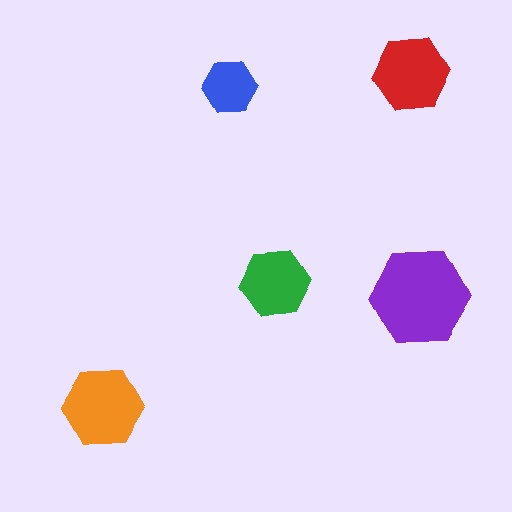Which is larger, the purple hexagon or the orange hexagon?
The purple one.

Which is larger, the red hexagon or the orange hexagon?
The orange one.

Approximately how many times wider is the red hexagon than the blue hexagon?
About 1.5 times wider.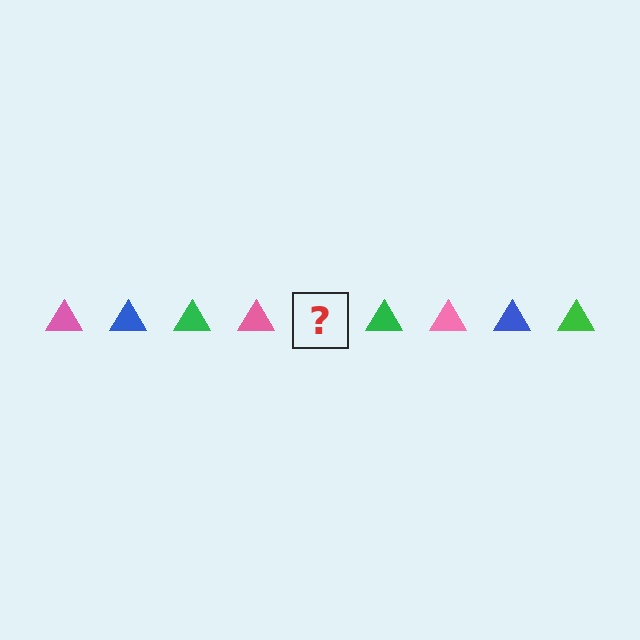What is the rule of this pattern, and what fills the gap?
The rule is that the pattern cycles through pink, blue, green triangles. The gap should be filled with a blue triangle.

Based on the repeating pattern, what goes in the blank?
The blank should be a blue triangle.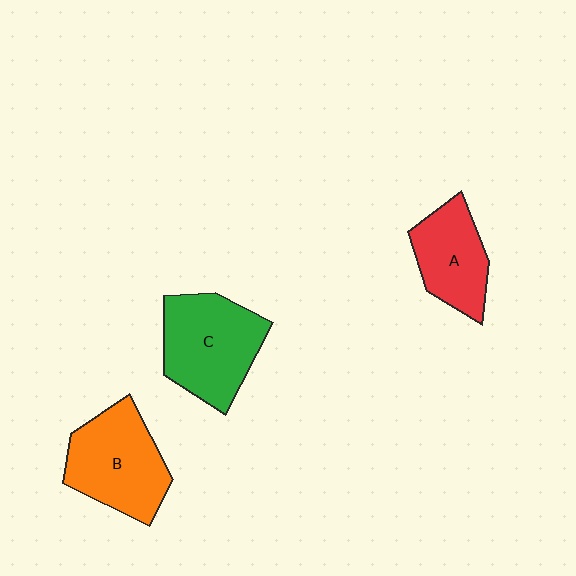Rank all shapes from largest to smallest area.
From largest to smallest: C (green), B (orange), A (red).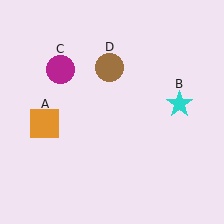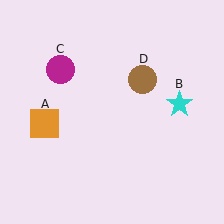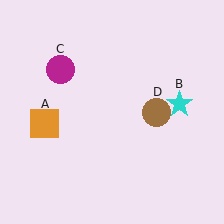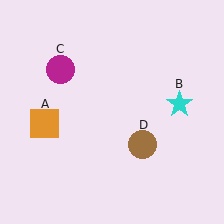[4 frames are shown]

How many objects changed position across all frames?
1 object changed position: brown circle (object D).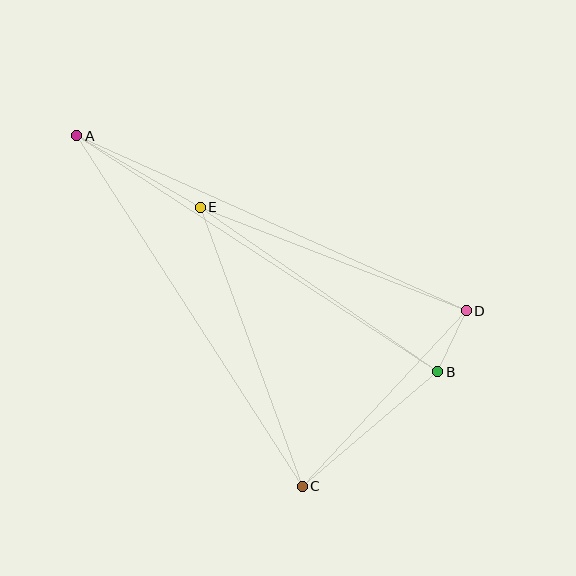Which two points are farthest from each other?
Points A and B are farthest from each other.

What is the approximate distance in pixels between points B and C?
The distance between B and C is approximately 177 pixels.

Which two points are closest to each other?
Points B and D are closest to each other.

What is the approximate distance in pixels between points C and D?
The distance between C and D is approximately 240 pixels.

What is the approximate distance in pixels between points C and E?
The distance between C and E is approximately 297 pixels.